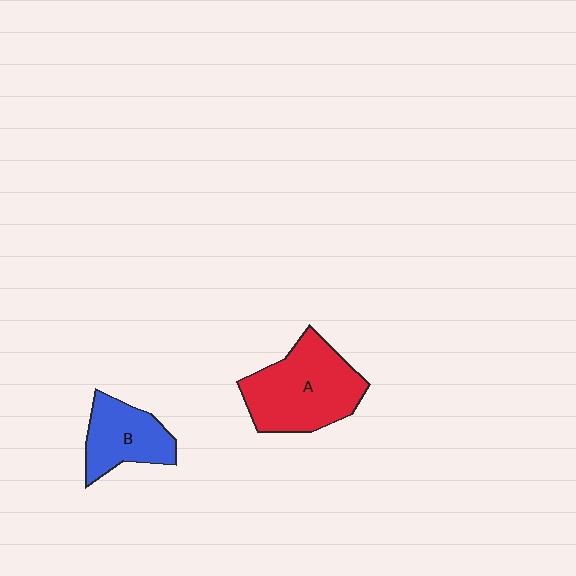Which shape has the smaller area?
Shape B (blue).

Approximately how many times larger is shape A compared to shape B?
Approximately 1.6 times.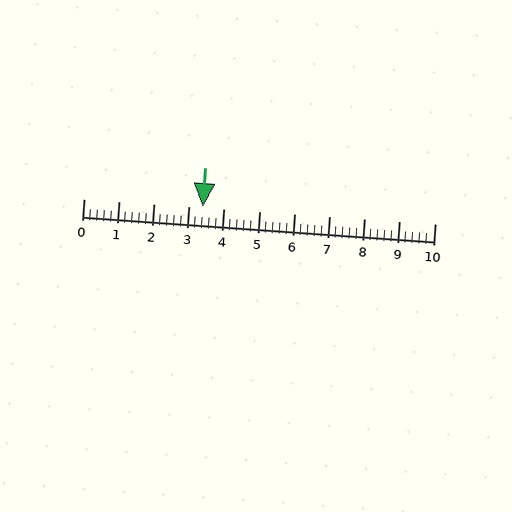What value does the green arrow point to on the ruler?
The green arrow points to approximately 3.4.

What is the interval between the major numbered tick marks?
The major tick marks are spaced 1 units apart.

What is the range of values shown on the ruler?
The ruler shows values from 0 to 10.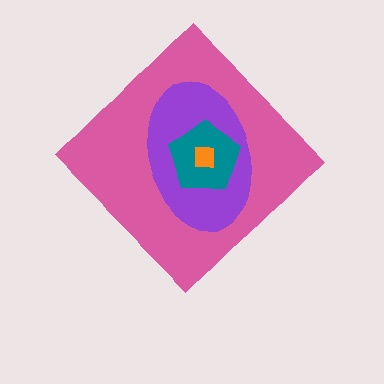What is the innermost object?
The orange square.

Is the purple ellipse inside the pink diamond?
Yes.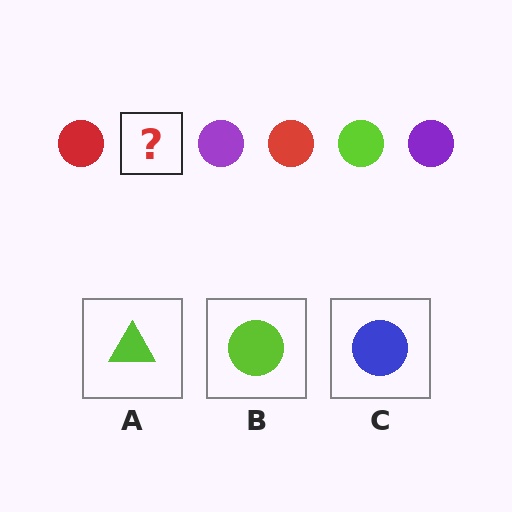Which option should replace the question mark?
Option B.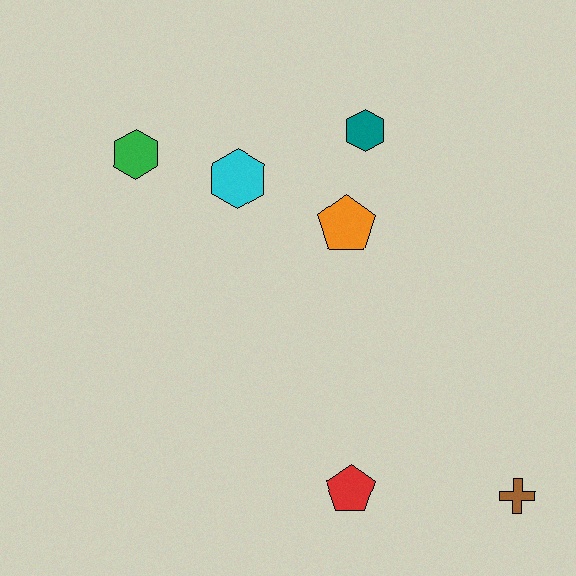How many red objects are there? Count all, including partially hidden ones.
There is 1 red object.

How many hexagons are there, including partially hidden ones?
There are 3 hexagons.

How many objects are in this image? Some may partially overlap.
There are 6 objects.